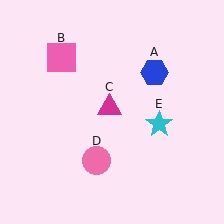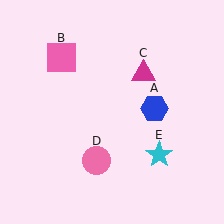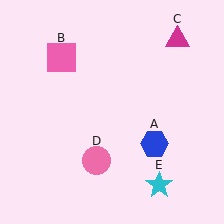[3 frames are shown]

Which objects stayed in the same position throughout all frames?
Pink square (object B) and pink circle (object D) remained stationary.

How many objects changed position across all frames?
3 objects changed position: blue hexagon (object A), magenta triangle (object C), cyan star (object E).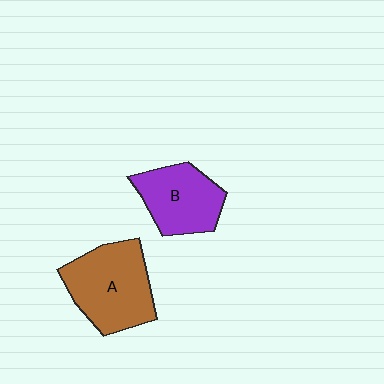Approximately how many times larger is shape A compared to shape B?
Approximately 1.3 times.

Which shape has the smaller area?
Shape B (purple).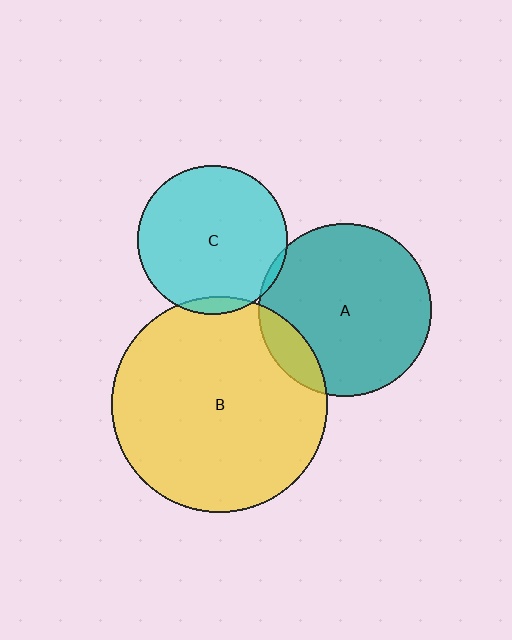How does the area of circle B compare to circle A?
Approximately 1.6 times.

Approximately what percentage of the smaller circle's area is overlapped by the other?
Approximately 10%.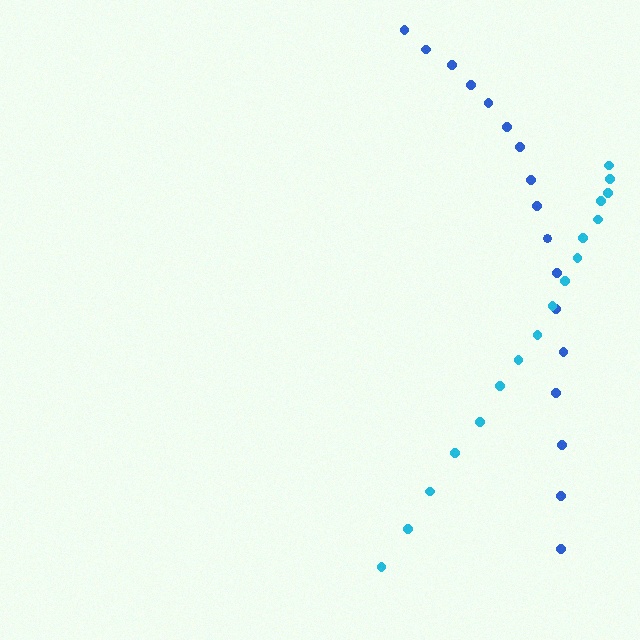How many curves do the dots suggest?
There are 2 distinct paths.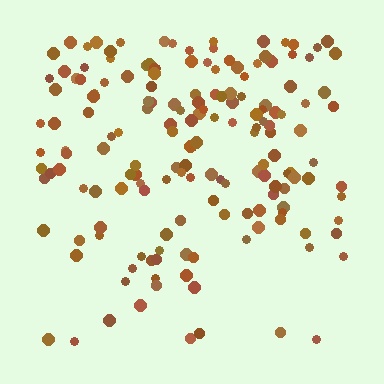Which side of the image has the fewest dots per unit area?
The bottom.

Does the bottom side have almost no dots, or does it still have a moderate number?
Still a moderate number, just noticeably fewer than the top.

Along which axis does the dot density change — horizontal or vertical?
Vertical.